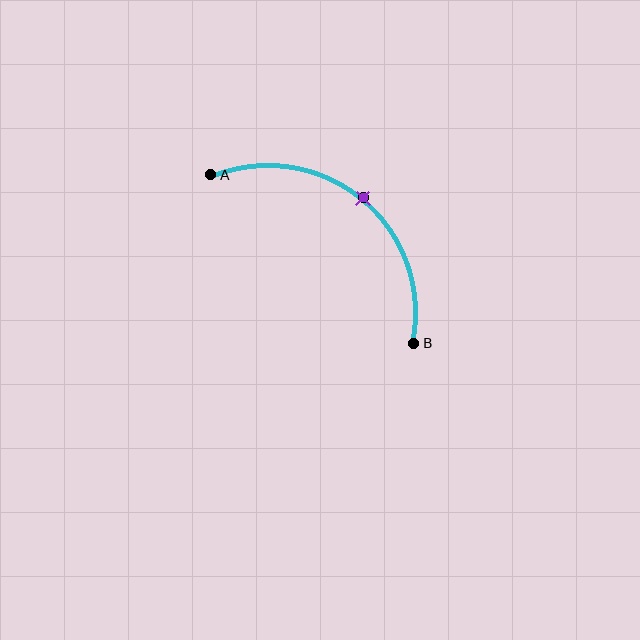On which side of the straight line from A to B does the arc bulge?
The arc bulges above and to the right of the straight line connecting A and B.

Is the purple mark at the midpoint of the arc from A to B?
Yes. The purple mark lies on the arc at equal arc-length from both A and B — it is the arc midpoint.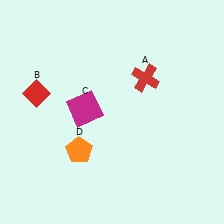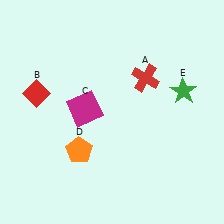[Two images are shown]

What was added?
A green star (E) was added in Image 2.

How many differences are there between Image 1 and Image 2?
There is 1 difference between the two images.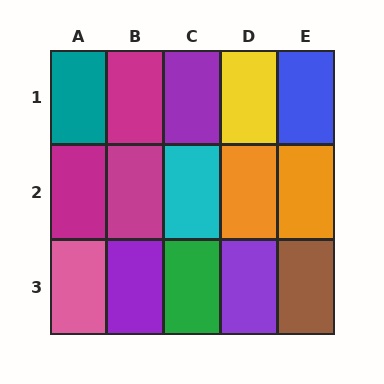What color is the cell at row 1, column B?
Magenta.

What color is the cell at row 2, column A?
Magenta.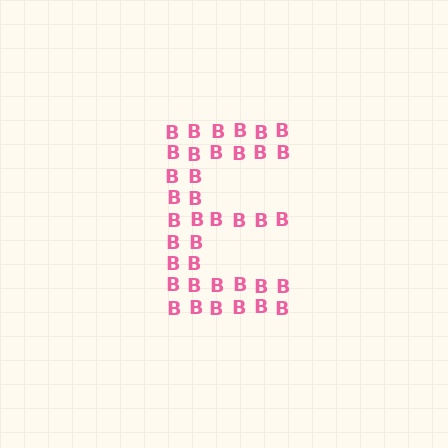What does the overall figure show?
The overall figure shows the letter E.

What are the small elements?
The small elements are letter B's.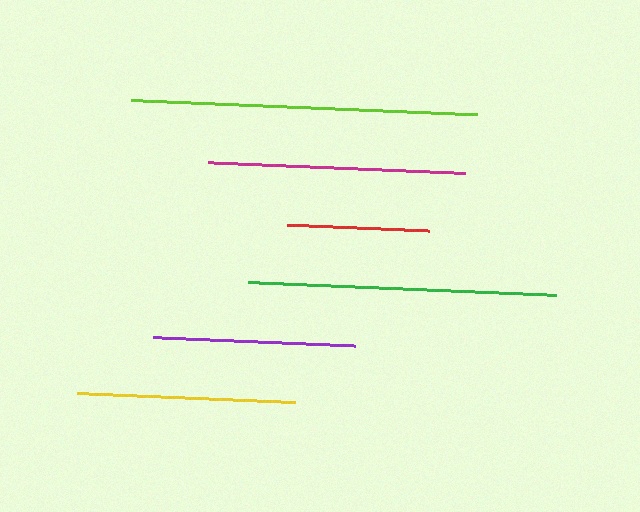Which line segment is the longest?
The lime line is the longest at approximately 346 pixels.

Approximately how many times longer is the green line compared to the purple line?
The green line is approximately 1.5 times the length of the purple line.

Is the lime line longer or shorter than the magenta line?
The lime line is longer than the magenta line.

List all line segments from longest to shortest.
From longest to shortest: lime, green, magenta, yellow, purple, red.